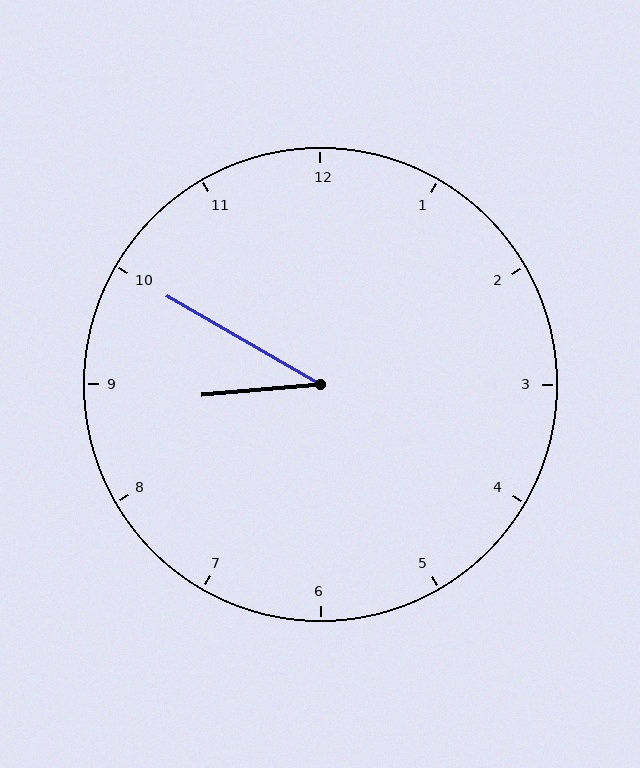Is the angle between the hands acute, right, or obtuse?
It is acute.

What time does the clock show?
8:50.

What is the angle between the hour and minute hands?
Approximately 35 degrees.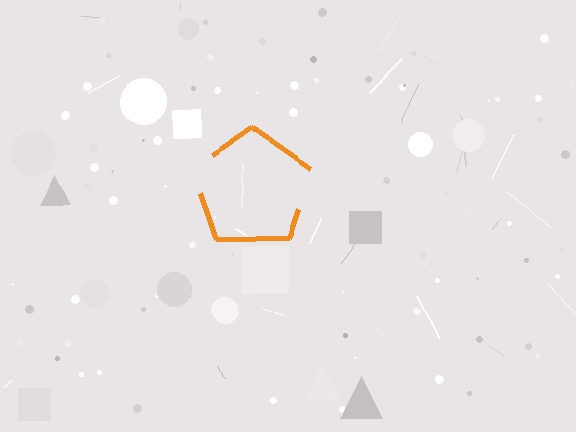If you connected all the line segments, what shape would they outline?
They would outline a pentagon.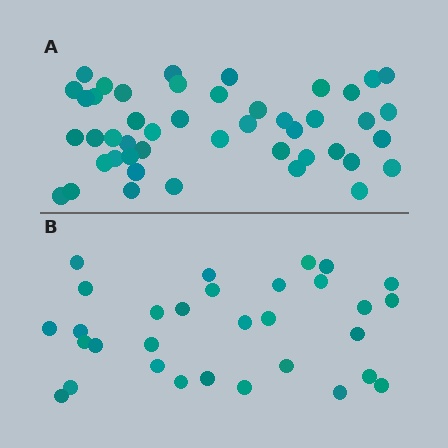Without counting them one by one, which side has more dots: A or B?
Region A (the top region) has more dots.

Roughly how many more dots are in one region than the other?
Region A has approximately 15 more dots than region B.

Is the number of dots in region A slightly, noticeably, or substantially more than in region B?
Region A has substantially more. The ratio is roughly 1.5 to 1.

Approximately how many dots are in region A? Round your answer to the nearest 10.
About 50 dots. (The exact count is 46, which rounds to 50.)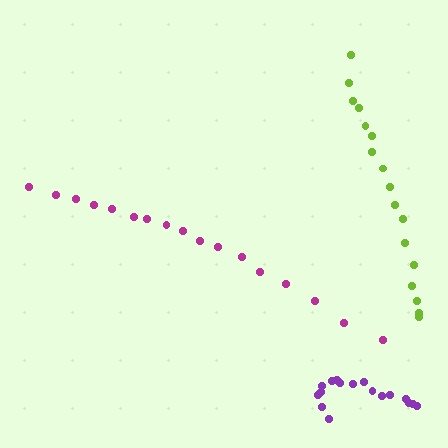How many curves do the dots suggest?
There are 3 distinct paths.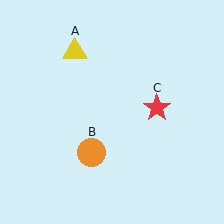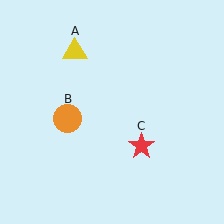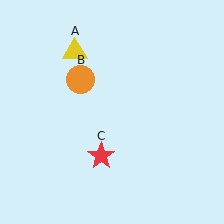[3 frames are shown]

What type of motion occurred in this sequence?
The orange circle (object B), red star (object C) rotated clockwise around the center of the scene.